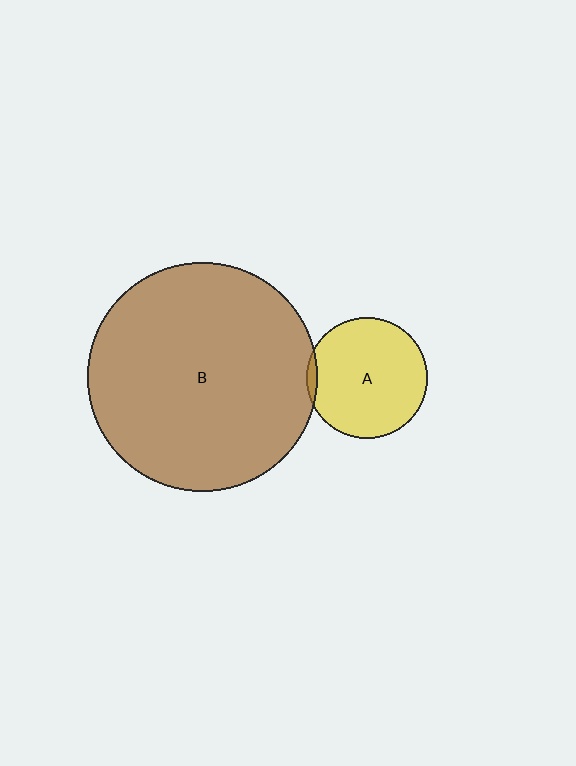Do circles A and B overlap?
Yes.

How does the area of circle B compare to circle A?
Approximately 3.6 times.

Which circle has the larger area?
Circle B (brown).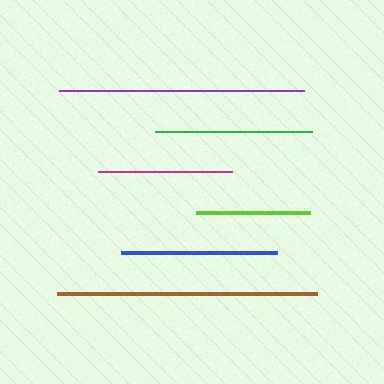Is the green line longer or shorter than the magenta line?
The green line is longer than the magenta line.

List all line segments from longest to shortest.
From longest to shortest: brown, purple, green, blue, magenta, lime.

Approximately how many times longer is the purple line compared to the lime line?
The purple line is approximately 2.1 times the length of the lime line.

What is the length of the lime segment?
The lime segment is approximately 114 pixels long.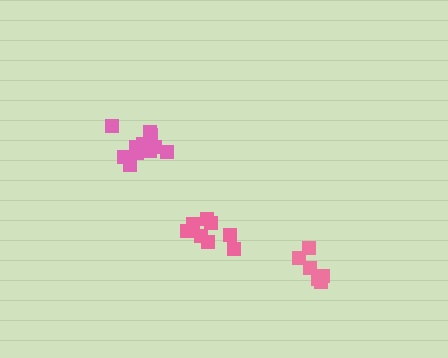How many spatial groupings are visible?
There are 3 spatial groupings.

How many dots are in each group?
Group 1: 12 dots, Group 2: 6 dots, Group 3: 8 dots (26 total).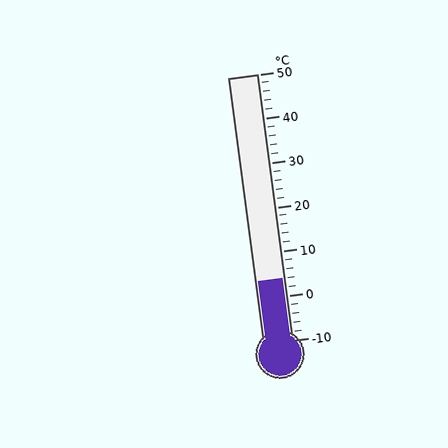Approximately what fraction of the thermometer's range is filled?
The thermometer is filled to approximately 25% of its range.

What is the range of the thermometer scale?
The thermometer scale ranges from -10°C to 50°C.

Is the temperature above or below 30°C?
The temperature is below 30°C.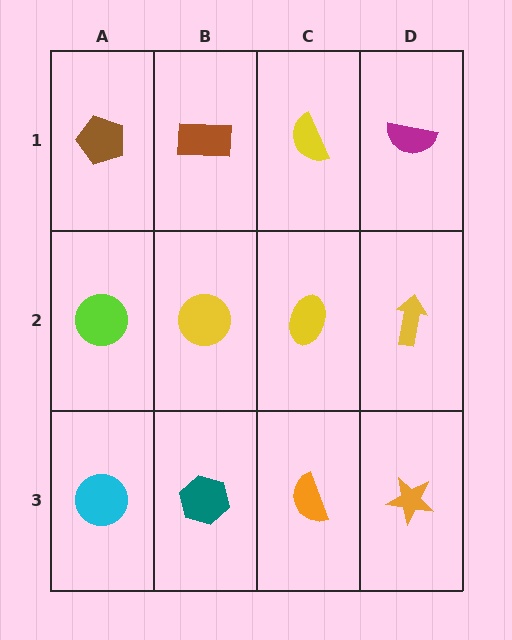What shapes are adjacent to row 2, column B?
A brown rectangle (row 1, column B), a teal hexagon (row 3, column B), a lime circle (row 2, column A), a yellow ellipse (row 2, column C).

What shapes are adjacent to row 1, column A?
A lime circle (row 2, column A), a brown rectangle (row 1, column B).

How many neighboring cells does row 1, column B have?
3.